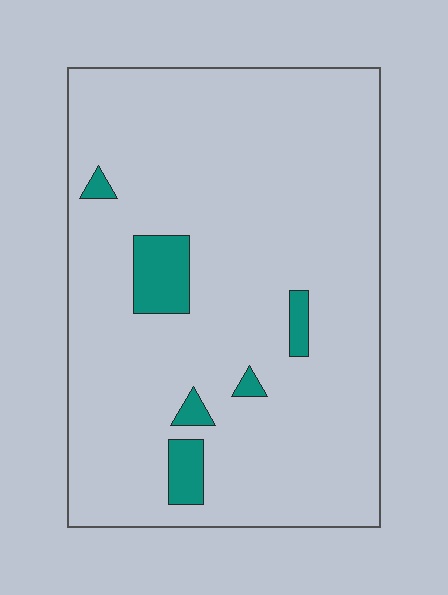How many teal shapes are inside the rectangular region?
6.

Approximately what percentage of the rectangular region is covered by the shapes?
Approximately 5%.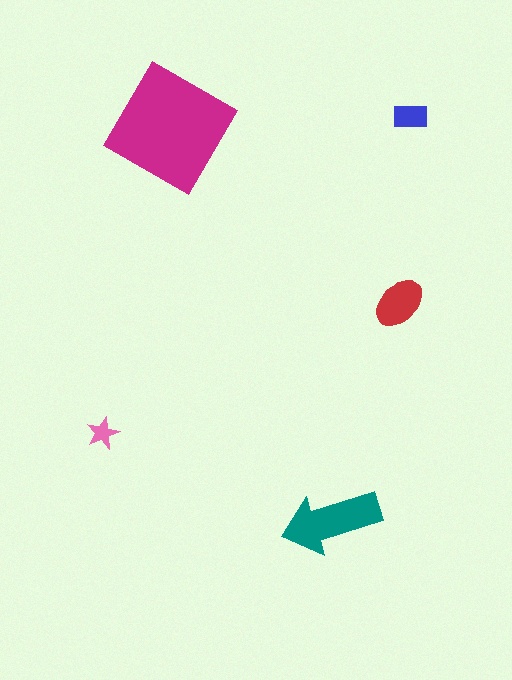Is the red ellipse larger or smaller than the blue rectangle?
Larger.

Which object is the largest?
The magenta square.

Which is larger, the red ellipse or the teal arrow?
The teal arrow.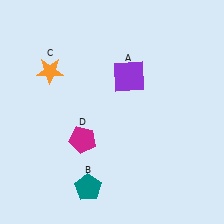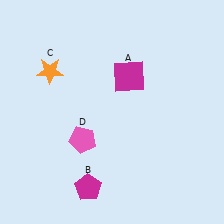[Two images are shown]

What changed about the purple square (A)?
In Image 1, A is purple. In Image 2, it changed to magenta.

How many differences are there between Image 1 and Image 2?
There are 3 differences between the two images.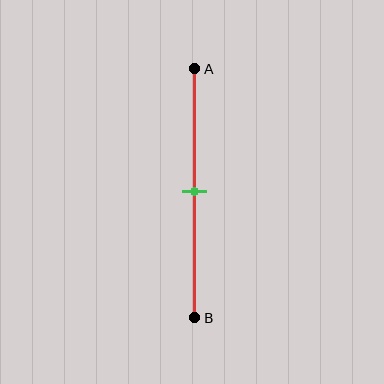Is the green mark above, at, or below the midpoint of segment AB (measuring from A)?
The green mark is approximately at the midpoint of segment AB.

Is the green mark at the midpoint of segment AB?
Yes, the mark is approximately at the midpoint.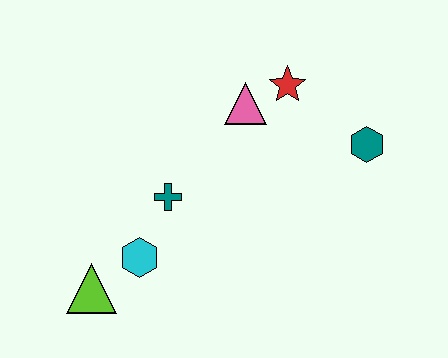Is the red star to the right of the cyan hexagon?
Yes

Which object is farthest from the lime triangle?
The teal hexagon is farthest from the lime triangle.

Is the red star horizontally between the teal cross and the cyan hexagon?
No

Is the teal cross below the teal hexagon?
Yes